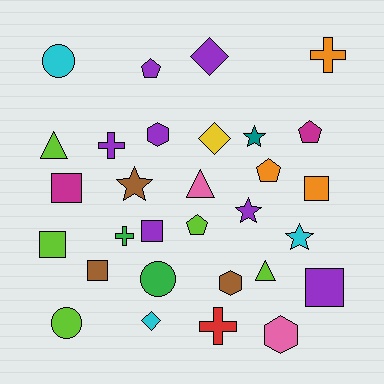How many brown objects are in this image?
There are 3 brown objects.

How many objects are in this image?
There are 30 objects.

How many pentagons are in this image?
There are 4 pentagons.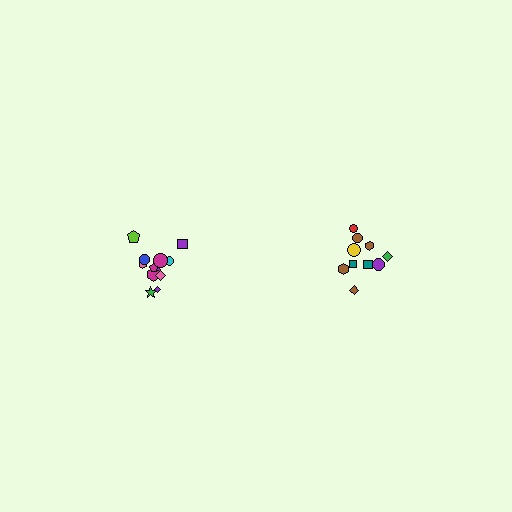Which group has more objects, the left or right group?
The left group.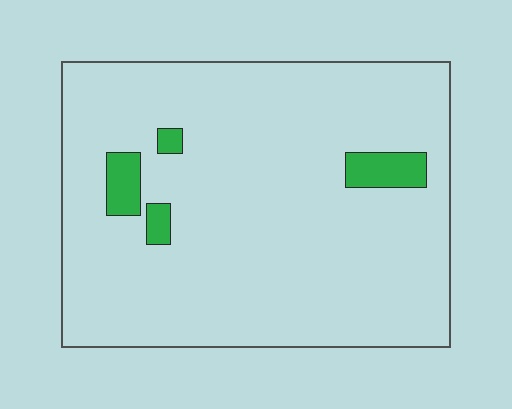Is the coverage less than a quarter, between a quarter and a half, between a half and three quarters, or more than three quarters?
Less than a quarter.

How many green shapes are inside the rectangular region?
4.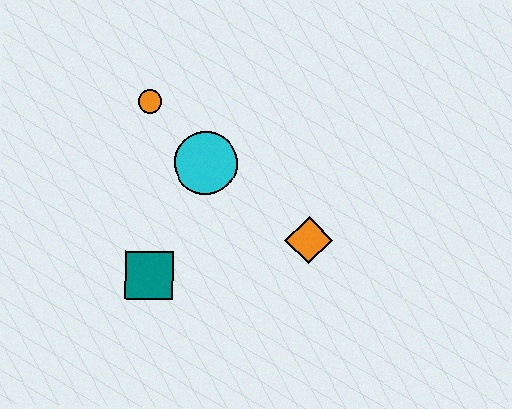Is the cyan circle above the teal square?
Yes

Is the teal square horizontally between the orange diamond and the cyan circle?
No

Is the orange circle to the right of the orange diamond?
No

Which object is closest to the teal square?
The cyan circle is closest to the teal square.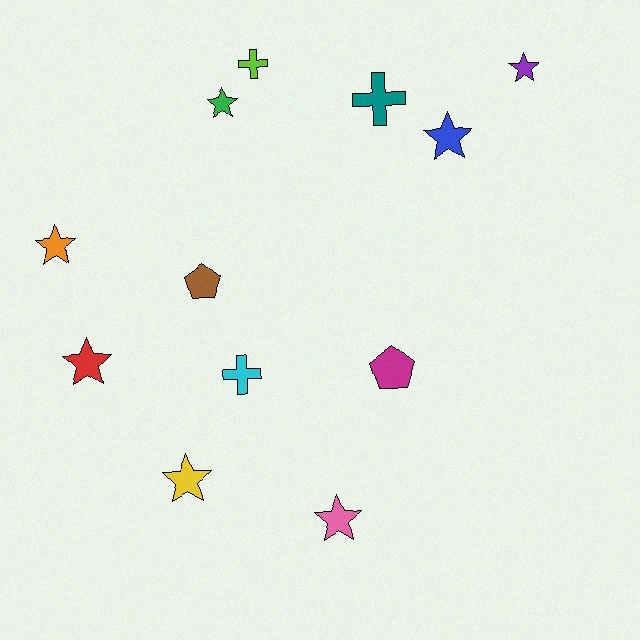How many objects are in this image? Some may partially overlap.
There are 12 objects.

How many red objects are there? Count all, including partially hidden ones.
There is 1 red object.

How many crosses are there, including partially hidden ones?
There are 3 crosses.